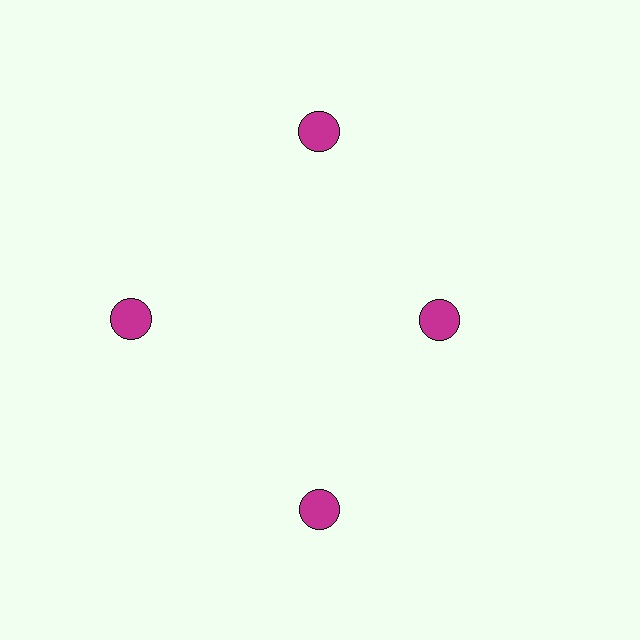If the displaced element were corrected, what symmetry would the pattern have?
It would have 4-fold rotational symmetry — the pattern would map onto itself every 90 degrees.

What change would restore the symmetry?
The symmetry would be restored by moving it outward, back onto the ring so that all 4 circles sit at equal angles and equal distance from the center.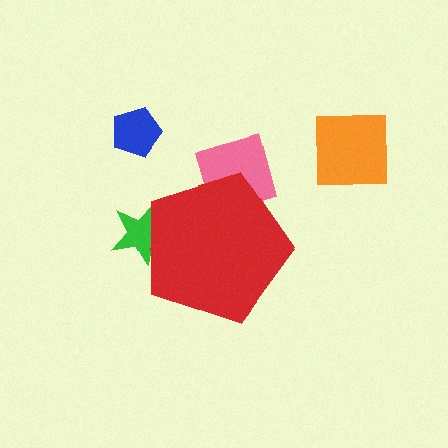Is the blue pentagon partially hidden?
No, the blue pentagon is fully visible.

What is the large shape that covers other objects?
A red pentagon.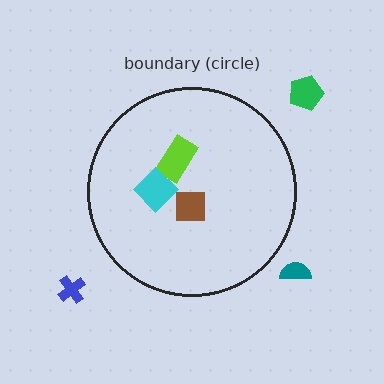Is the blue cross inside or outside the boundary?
Outside.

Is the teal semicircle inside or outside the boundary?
Outside.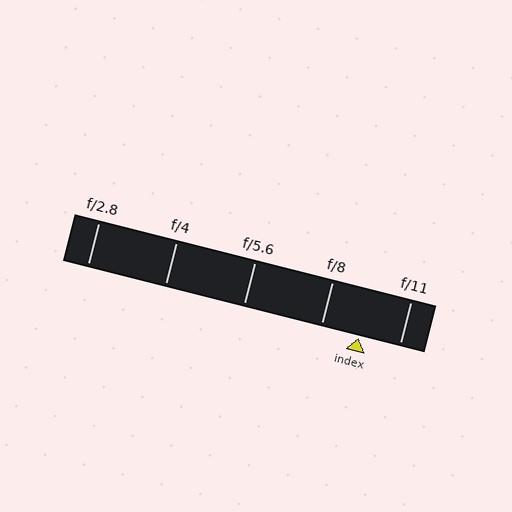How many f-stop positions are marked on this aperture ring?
There are 5 f-stop positions marked.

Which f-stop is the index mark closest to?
The index mark is closest to f/8.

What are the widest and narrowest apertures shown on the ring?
The widest aperture shown is f/2.8 and the narrowest is f/11.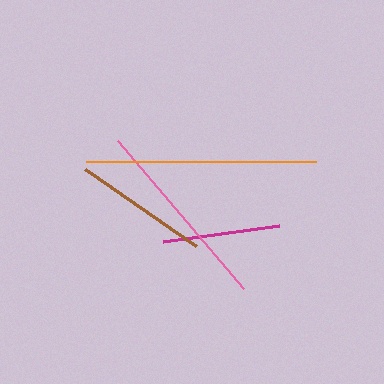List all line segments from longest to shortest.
From longest to shortest: orange, pink, brown, magenta.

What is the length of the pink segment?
The pink segment is approximately 194 pixels long.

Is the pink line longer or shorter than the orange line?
The orange line is longer than the pink line.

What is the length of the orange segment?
The orange segment is approximately 230 pixels long.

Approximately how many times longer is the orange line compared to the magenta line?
The orange line is approximately 2.0 times the length of the magenta line.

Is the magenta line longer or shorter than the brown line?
The brown line is longer than the magenta line.